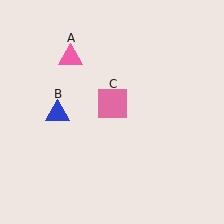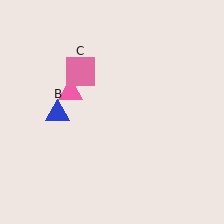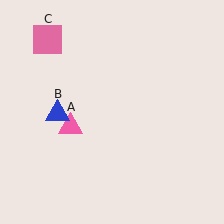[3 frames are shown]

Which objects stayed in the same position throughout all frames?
Blue triangle (object B) remained stationary.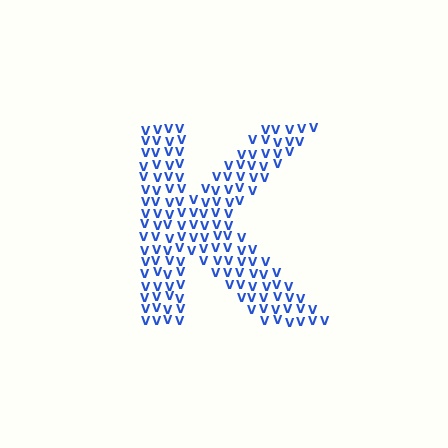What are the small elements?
The small elements are letter V's.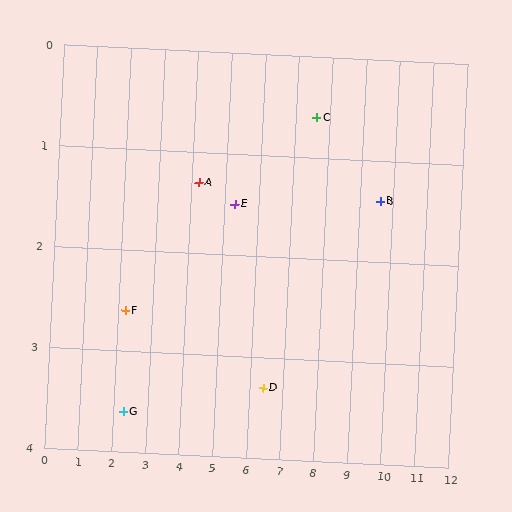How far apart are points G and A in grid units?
Points G and A are about 3.0 grid units apart.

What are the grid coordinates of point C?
Point C is at approximately (7.6, 0.6).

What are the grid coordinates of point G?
Point G is at approximately (2.3, 3.6).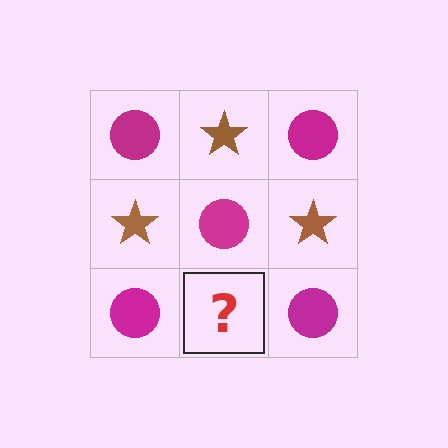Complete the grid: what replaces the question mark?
The question mark should be replaced with a brown star.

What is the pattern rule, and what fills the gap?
The rule is that it alternates magenta circle and brown star in a checkerboard pattern. The gap should be filled with a brown star.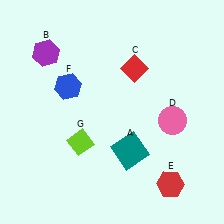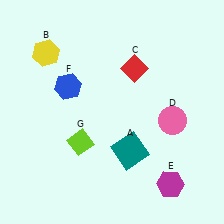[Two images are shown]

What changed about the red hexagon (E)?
In Image 1, E is red. In Image 2, it changed to magenta.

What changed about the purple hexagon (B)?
In Image 1, B is purple. In Image 2, it changed to yellow.